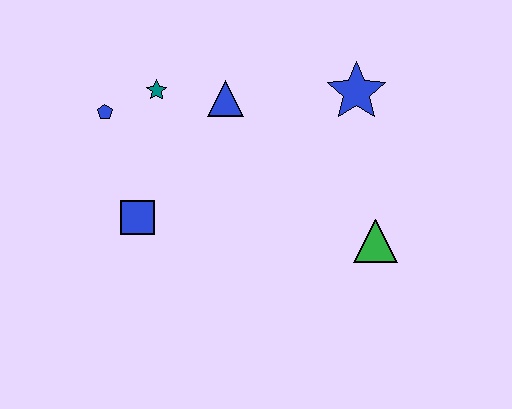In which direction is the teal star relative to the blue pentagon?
The teal star is to the right of the blue pentagon.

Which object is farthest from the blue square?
The blue star is farthest from the blue square.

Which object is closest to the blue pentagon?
The teal star is closest to the blue pentagon.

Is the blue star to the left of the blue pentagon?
No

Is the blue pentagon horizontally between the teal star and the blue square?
No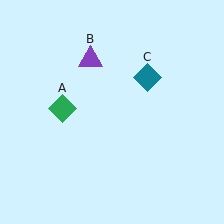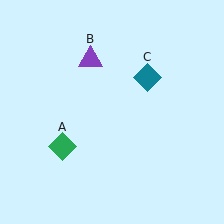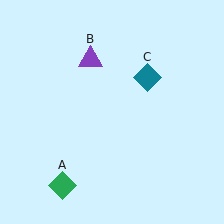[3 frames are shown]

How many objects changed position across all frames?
1 object changed position: green diamond (object A).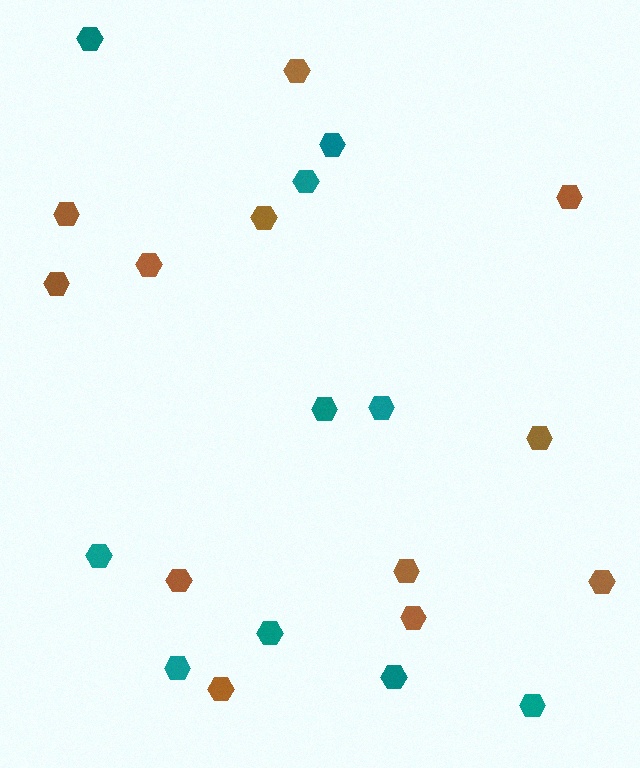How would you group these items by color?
There are 2 groups: one group of teal hexagons (10) and one group of brown hexagons (12).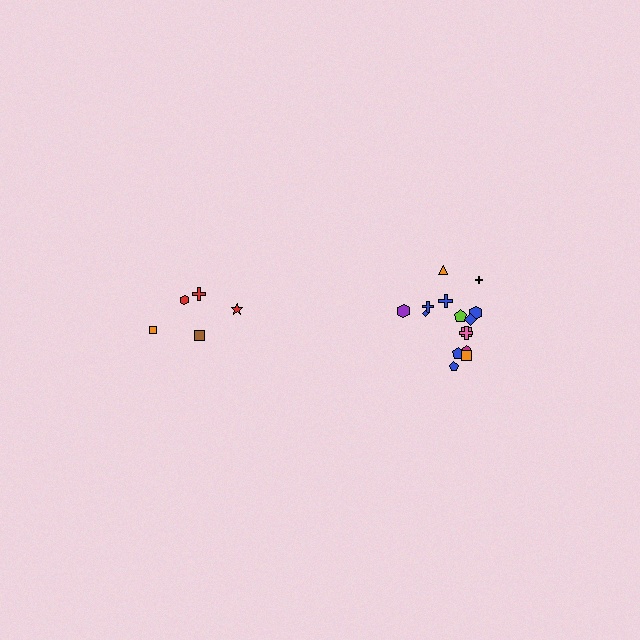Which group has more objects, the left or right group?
The right group.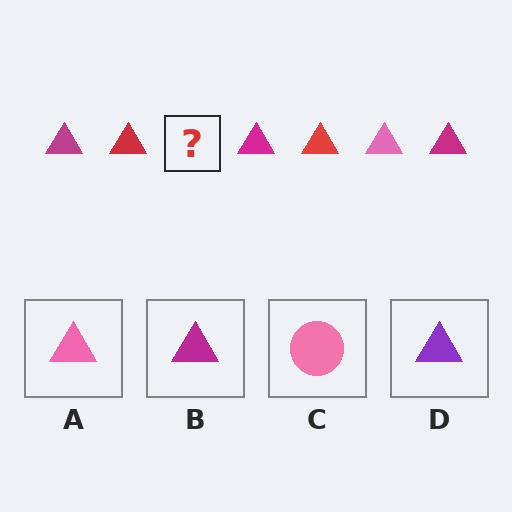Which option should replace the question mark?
Option A.